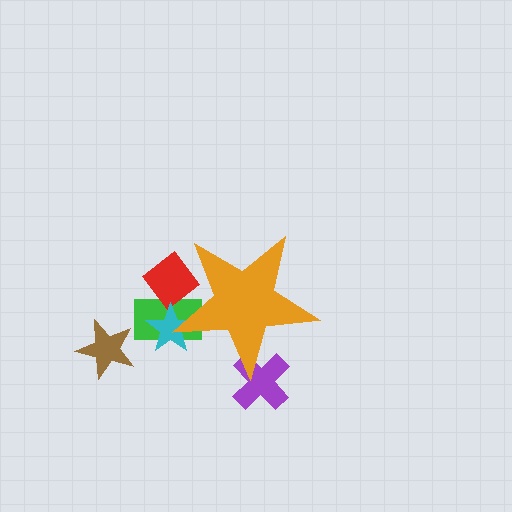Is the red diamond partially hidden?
Yes, the red diamond is partially hidden behind the orange star.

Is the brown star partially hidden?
No, the brown star is fully visible.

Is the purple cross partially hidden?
Yes, the purple cross is partially hidden behind the orange star.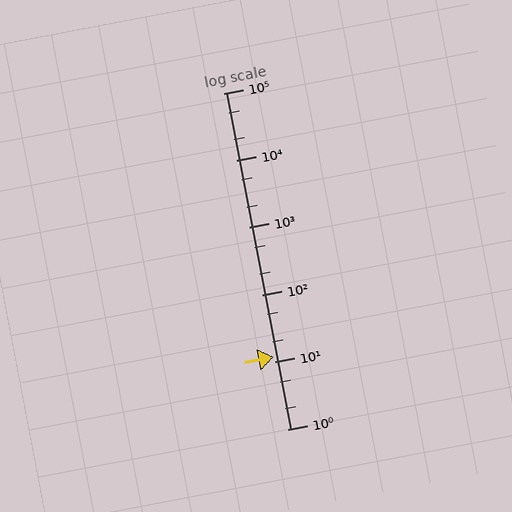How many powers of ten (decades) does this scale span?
The scale spans 5 decades, from 1 to 100000.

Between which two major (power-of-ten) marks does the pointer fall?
The pointer is between 10 and 100.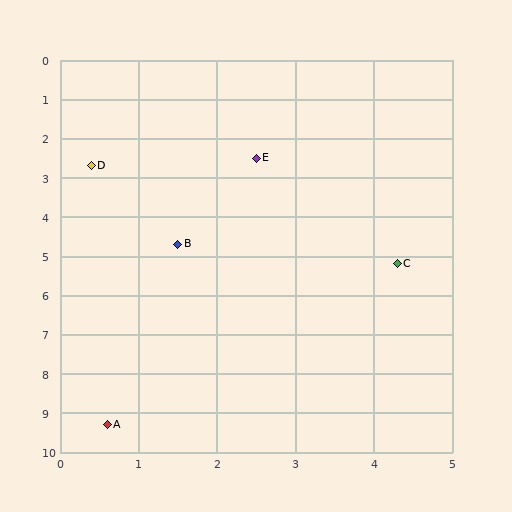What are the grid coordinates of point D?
Point D is at approximately (0.4, 2.7).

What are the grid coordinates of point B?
Point B is at approximately (1.5, 4.7).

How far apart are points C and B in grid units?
Points C and B are about 2.8 grid units apart.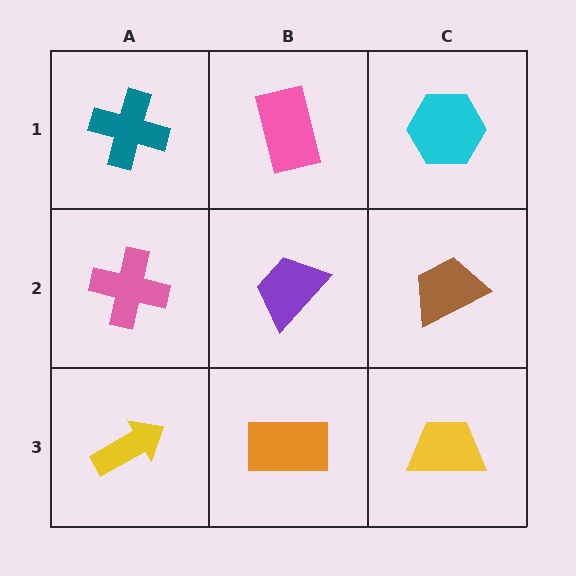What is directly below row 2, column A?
A yellow arrow.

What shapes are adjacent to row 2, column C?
A cyan hexagon (row 1, column C), a yellow trapezoid (row 3, column C), a purple trapezoid (row 2, column B).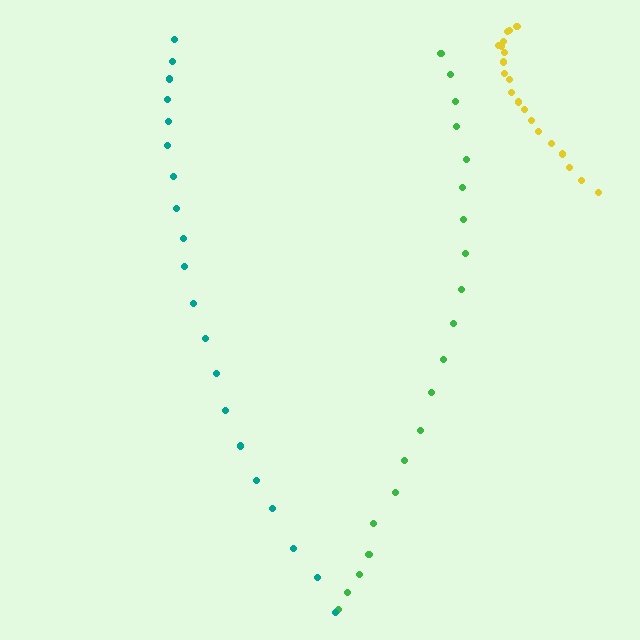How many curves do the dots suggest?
There are 3 distinct paths.